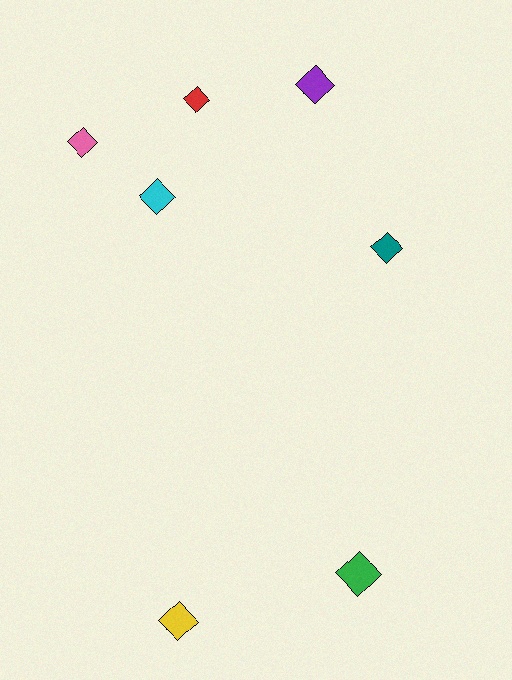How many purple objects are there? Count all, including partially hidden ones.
There is 1 purple object.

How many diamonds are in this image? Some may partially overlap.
There are 7 diamonds.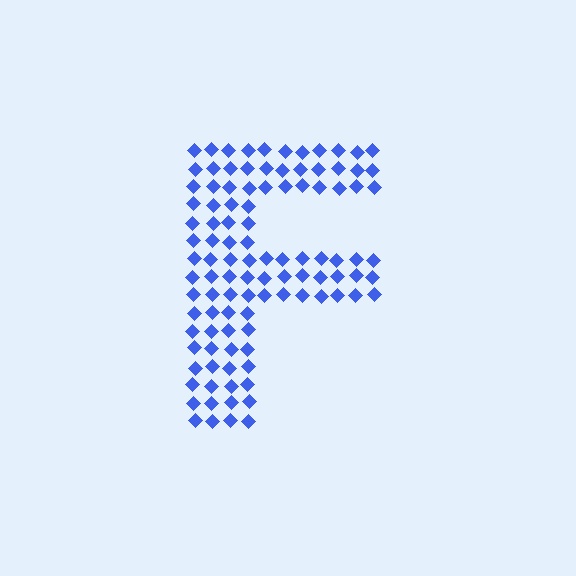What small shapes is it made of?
It is made of small diamonds.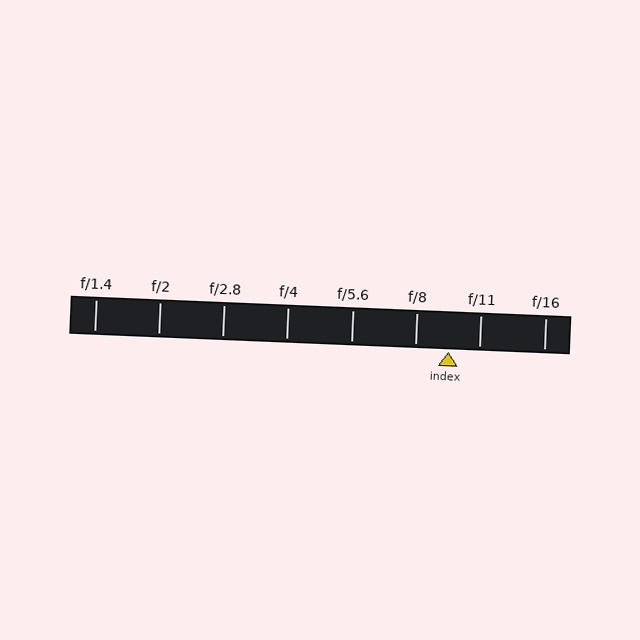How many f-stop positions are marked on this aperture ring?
There are 8 f-stop positions marked.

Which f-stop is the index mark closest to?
The index mark is closest to f/11.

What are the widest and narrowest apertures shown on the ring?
The widest aperture shown is f/1.4 and the narrowest is f/16.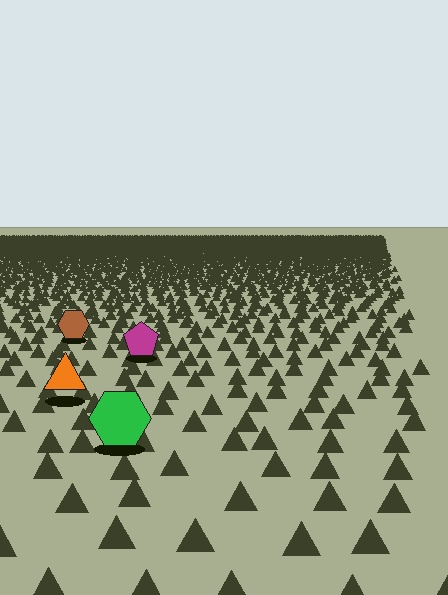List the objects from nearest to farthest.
From nearest to farthest: the green hexagon, the orange triangle, the magenta pentagon, the brown hexagon.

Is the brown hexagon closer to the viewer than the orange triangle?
No. The orange triangle is closer — you can tell from the texture gradient: the ground texture is coarser near it.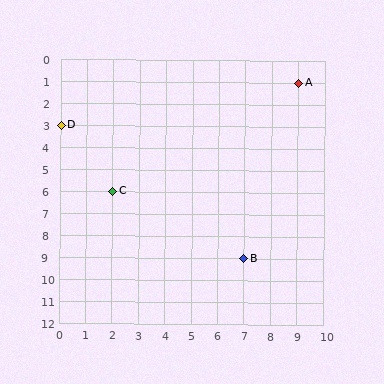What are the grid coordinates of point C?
Point C is at grid coordinates (2, 6).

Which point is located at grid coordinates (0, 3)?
Point D is at (0, 3).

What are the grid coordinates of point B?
Point B is at grid coordinates (7, 9).